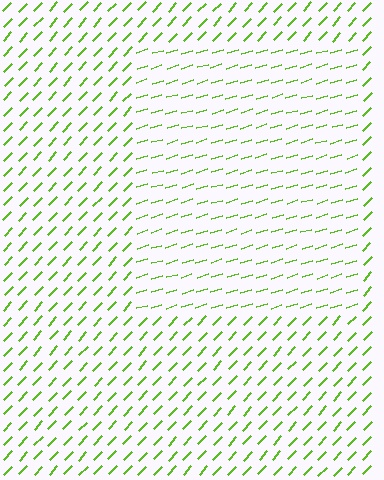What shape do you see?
I see a rectangle.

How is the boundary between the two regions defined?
The boundary is defined purely by a change in line orientation (approximately 30 degrees difference). All lines are the same color and thickness.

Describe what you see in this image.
The image is filled with small lime line segments. A rectangle region in the image has lines oriented differently from the surrounding lines, creating a visible texture boundary.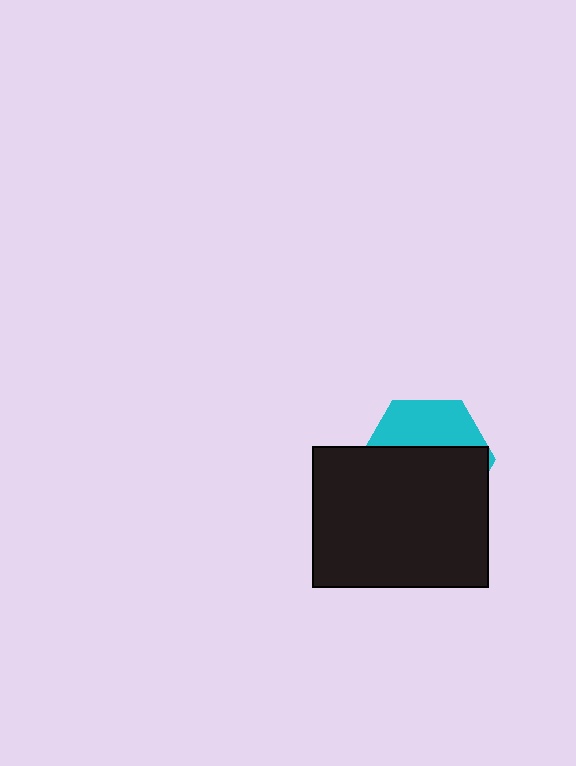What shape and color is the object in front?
The object in front is a black rectangle.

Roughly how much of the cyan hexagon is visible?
A small part of it is visible (roughly 36%).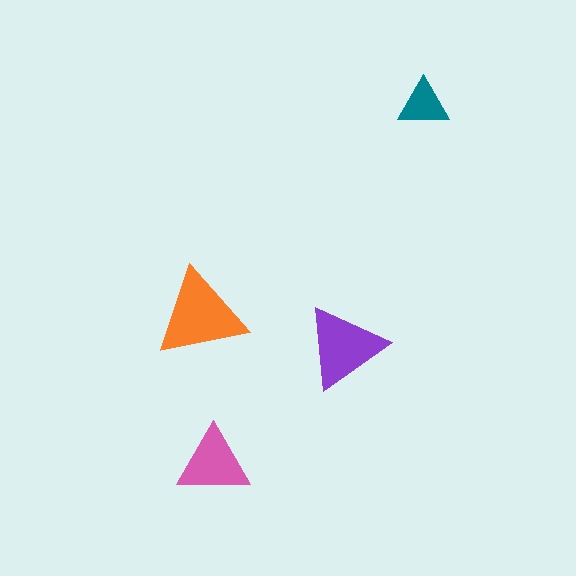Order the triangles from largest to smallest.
the orange one, the purple one, the pink one, the teal one.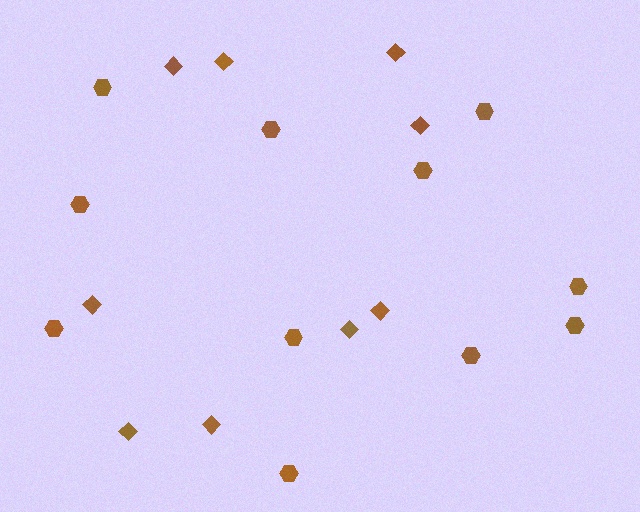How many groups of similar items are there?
There are 2 groups: one group of diamonds (9) and one group of hexagons (11).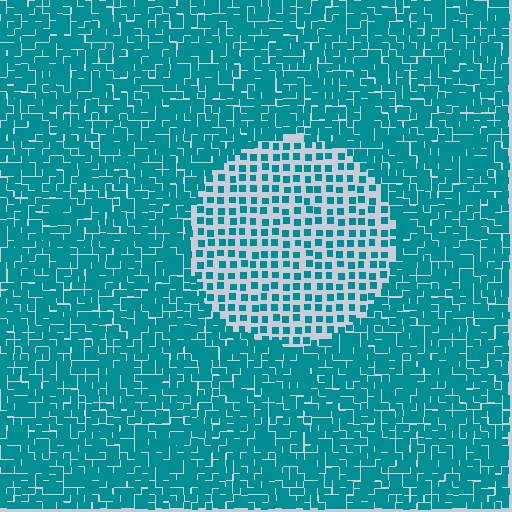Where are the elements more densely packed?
The elements are more densely packed outside the circle boundary.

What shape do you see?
I see a circle.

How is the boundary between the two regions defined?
The boundary is defined by a change in element density (approximately 2.3x ratio). All elements are the same color, size, and shape.